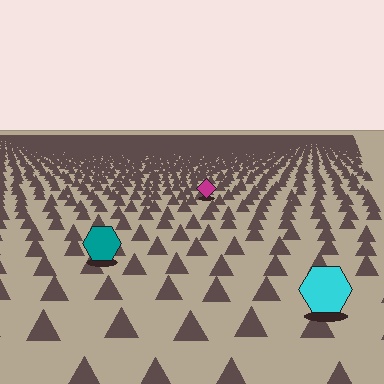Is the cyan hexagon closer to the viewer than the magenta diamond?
Yes. The cyan hexagon is closer — you can tell from the texture gradient: the ground texture is coarser near it.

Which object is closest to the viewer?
The cyan hexagon is closest. The texture marks near it are larger and more spread out.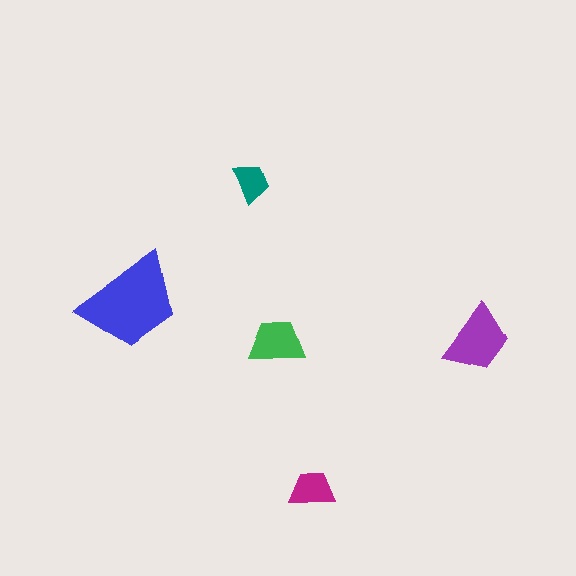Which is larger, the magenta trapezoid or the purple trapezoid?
The purple one.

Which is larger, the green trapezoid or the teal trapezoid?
The green one.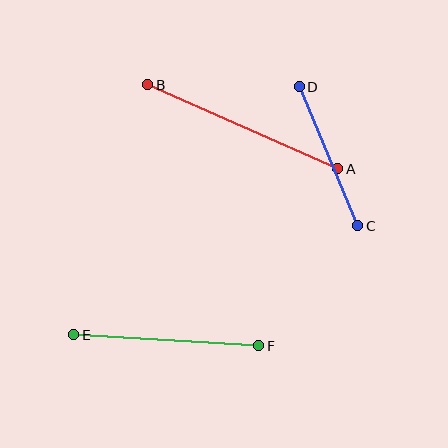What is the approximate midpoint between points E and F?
The midpoint is at approximately (166, 340) pixels.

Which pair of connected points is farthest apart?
Points A and B are farthest apart.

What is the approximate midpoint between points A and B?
The midpoint is at approximately (243, 127) pixels.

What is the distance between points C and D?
The distance is approximately 151 pixels.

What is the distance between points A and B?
The distance is approximately 208 pixels.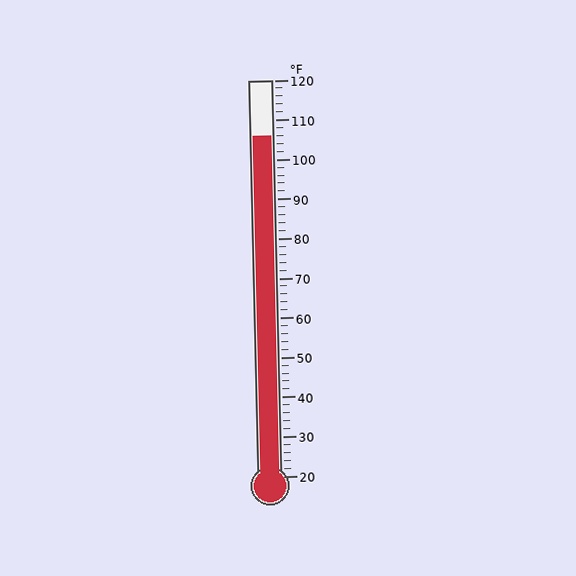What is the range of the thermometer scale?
The thermometer scale ranges from 20°F to 120°F.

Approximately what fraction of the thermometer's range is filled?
The thermometer is filled to approximately 85% of its range.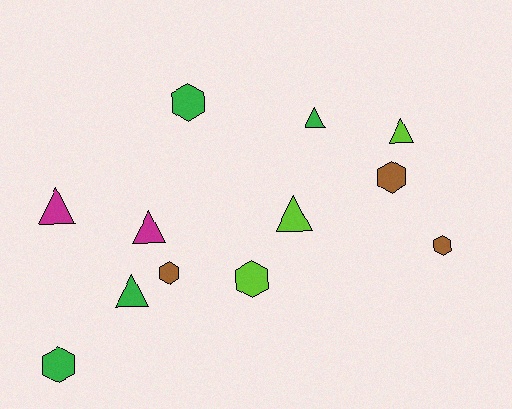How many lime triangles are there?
There are 2 lime triangles.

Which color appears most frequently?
Green, with 4 objects.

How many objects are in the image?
There are 12 objects.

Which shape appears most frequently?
Hexagon, with 6 objects.